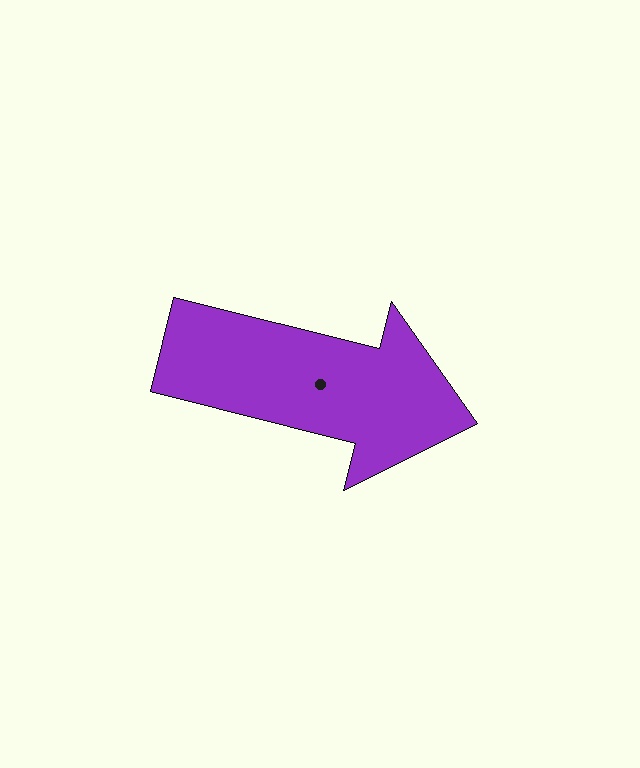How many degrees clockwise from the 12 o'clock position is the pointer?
Approximately 104 degrees.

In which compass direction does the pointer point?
East.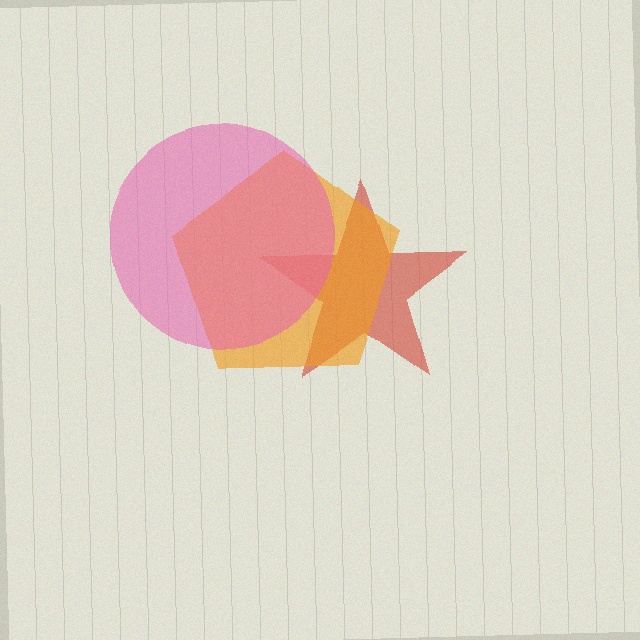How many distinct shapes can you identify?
There are 3 distinct shapes: a red star, an orange pentagon, a pink circle.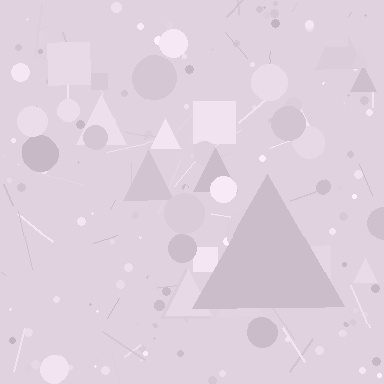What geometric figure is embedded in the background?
A triangle is embedded in the background.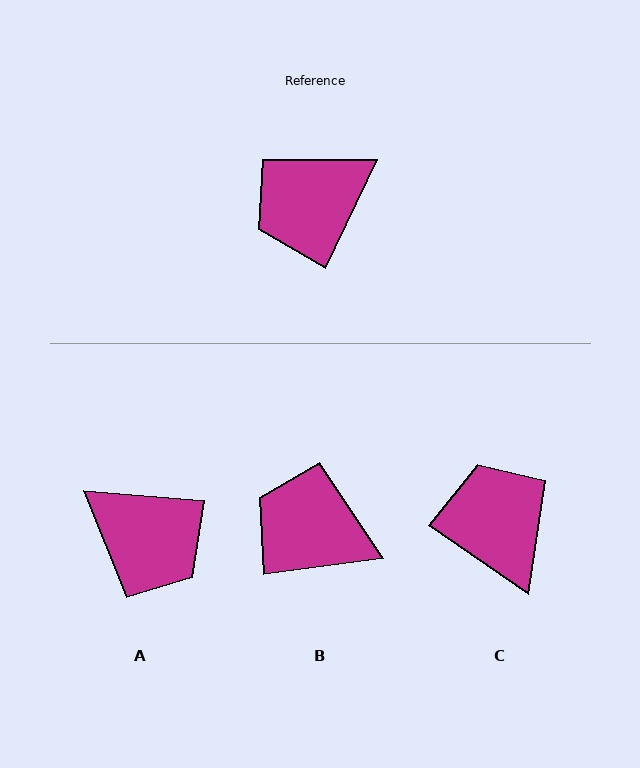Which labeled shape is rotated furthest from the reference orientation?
A, about 111 degrees away.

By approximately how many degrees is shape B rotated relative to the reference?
Approximately 57 degrees clockwise.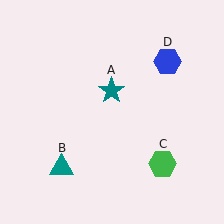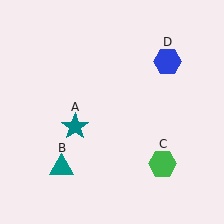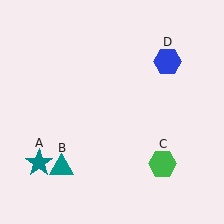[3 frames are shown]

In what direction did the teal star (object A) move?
The teal star (object A) moved down and to the left.